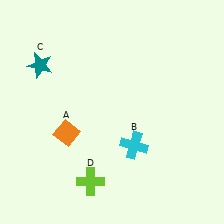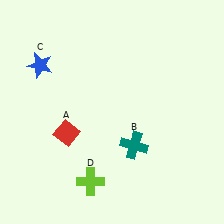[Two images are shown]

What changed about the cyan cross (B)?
In Image 1, B is cyan. In Image 2, it changed to teal.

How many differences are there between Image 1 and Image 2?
There are 3 differences between the two images.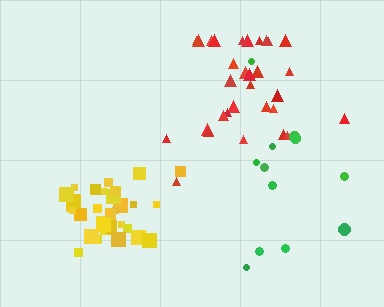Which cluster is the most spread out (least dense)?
Green.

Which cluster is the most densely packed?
Yellow.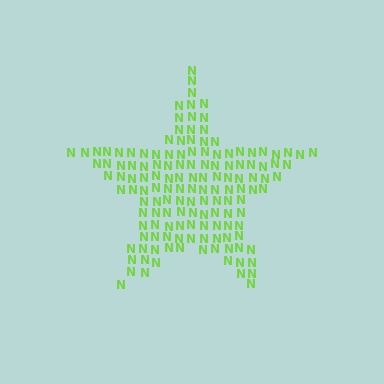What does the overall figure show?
The overall figure shows a star.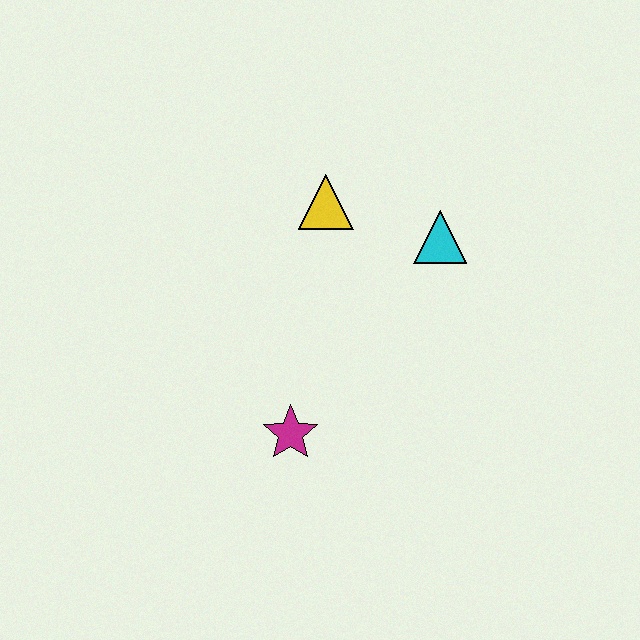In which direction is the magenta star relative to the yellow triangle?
The magenta star is below the yellow triangle.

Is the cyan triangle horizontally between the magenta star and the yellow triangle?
No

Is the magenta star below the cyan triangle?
Yes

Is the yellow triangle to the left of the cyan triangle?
Yes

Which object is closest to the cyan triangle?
The yellow triangle is closest to the cyan triangle.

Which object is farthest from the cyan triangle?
The magenta star is farthest from the cyan triangle.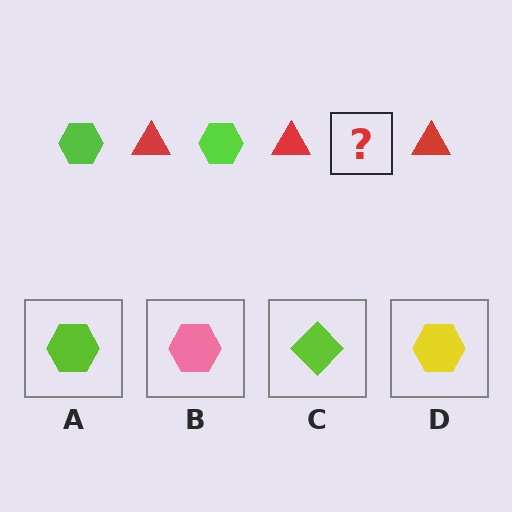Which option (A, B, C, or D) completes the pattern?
A.